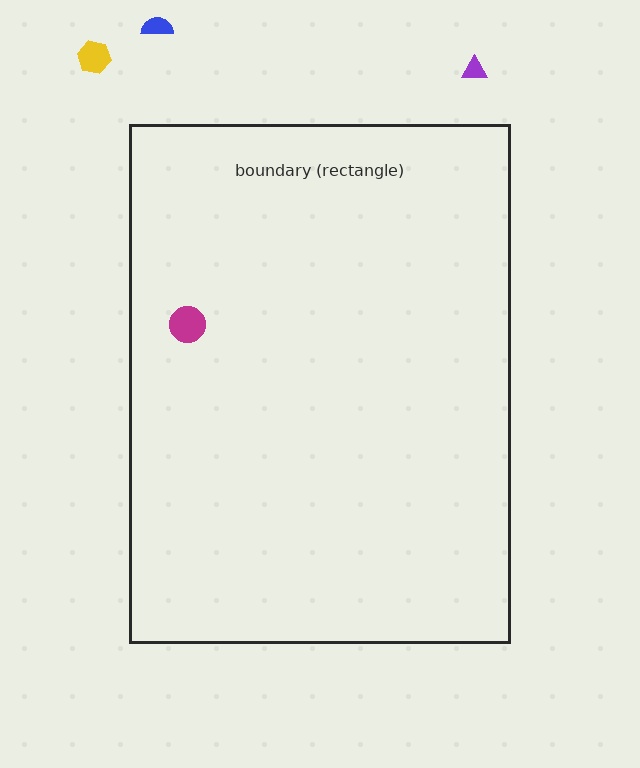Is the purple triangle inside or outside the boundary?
Outside.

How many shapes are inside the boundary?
1 inside, 3 outside.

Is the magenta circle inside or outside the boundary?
Inside.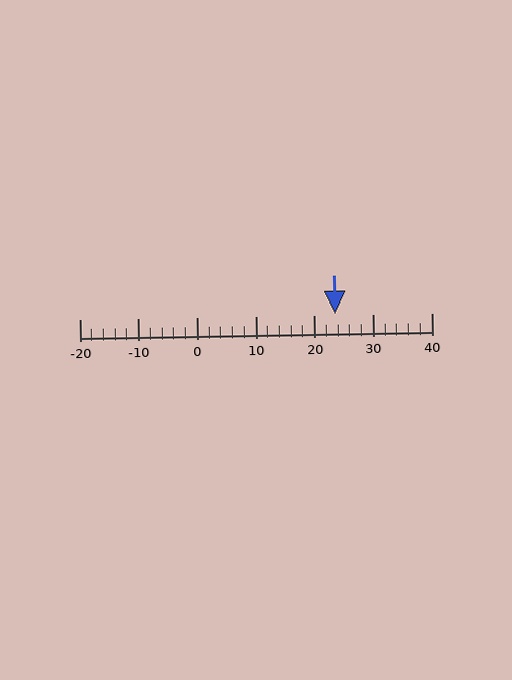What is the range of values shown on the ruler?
The ruler shows values from -20 to 40.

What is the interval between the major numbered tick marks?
The major tick marks are spaced 10 units apart.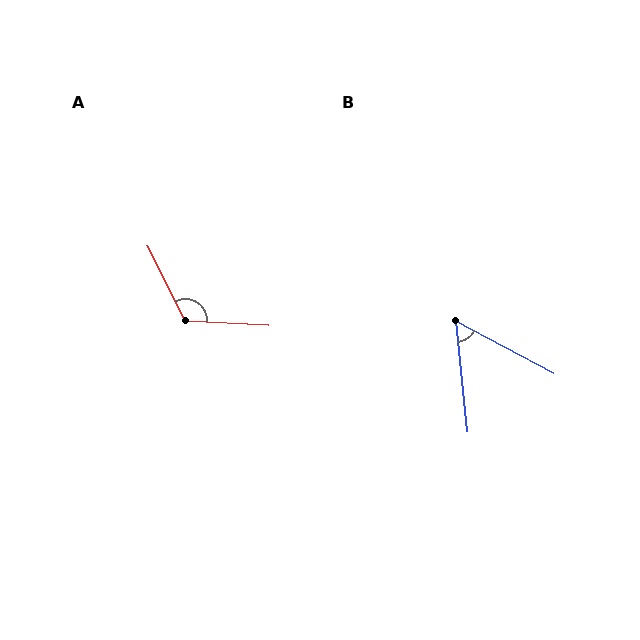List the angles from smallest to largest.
B (56°), A (120°).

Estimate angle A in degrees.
Approximately 120 degrees.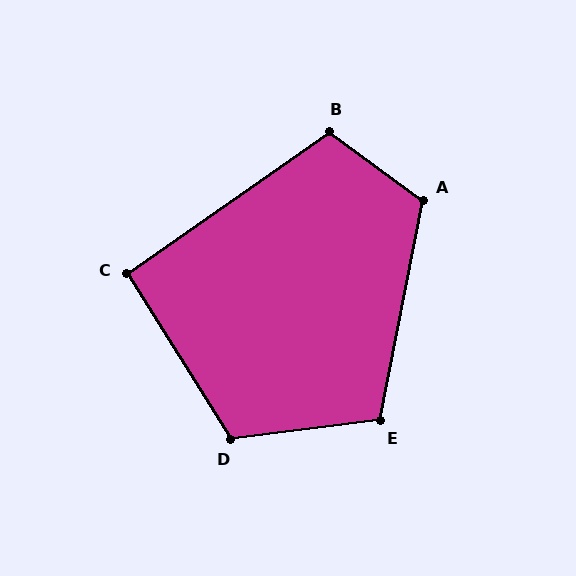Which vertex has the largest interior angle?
A, at approximately 115 degrees.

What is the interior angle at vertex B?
Approximately 109 degrees (obtuse).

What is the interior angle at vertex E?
Approximately 108 degrees (obtuse).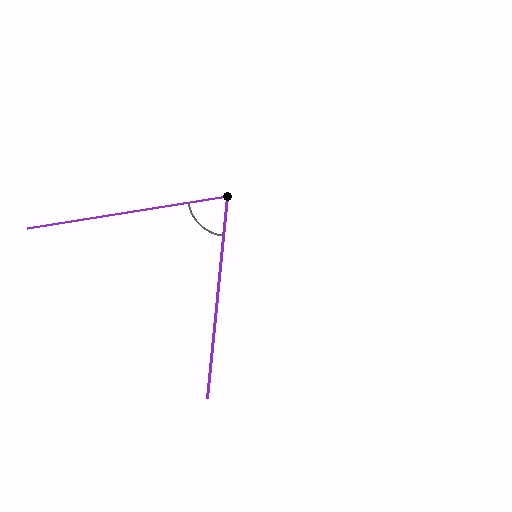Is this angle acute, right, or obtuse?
It is acute.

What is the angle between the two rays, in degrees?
Approximately 75 degrees.